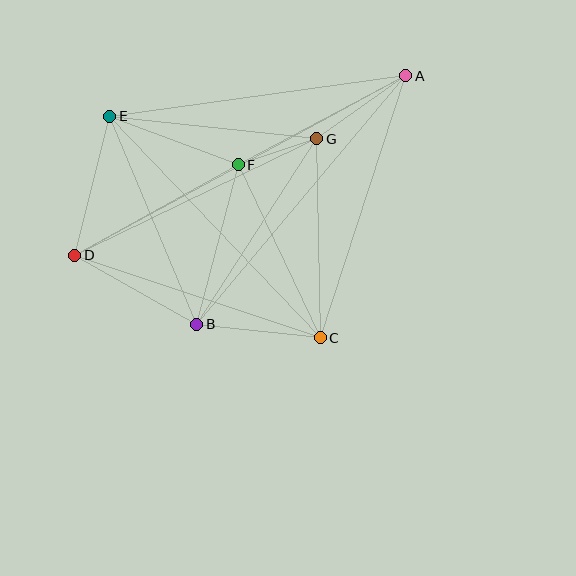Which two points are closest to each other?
Points F and G are closest to each other.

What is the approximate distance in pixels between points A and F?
The distance between A and F is approximately 190 pixels.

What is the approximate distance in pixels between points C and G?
The distance between C and G is approximately 199 pixels.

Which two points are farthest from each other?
Points A and D are farthest from each other.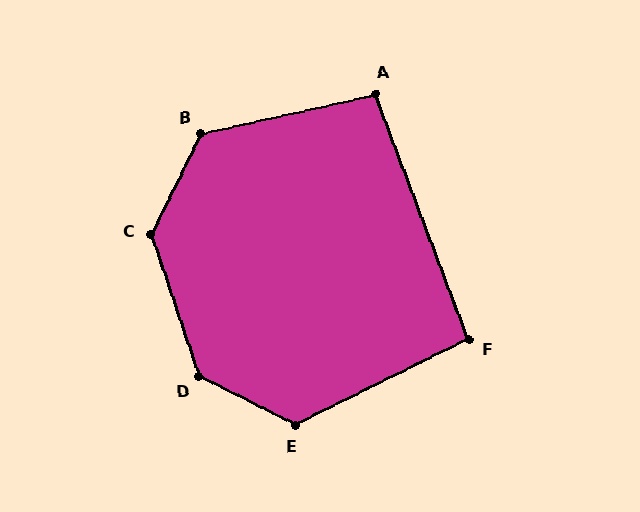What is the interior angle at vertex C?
Approximately 135 degrees (obtuse).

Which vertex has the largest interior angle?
D, at approximately 136 degrees.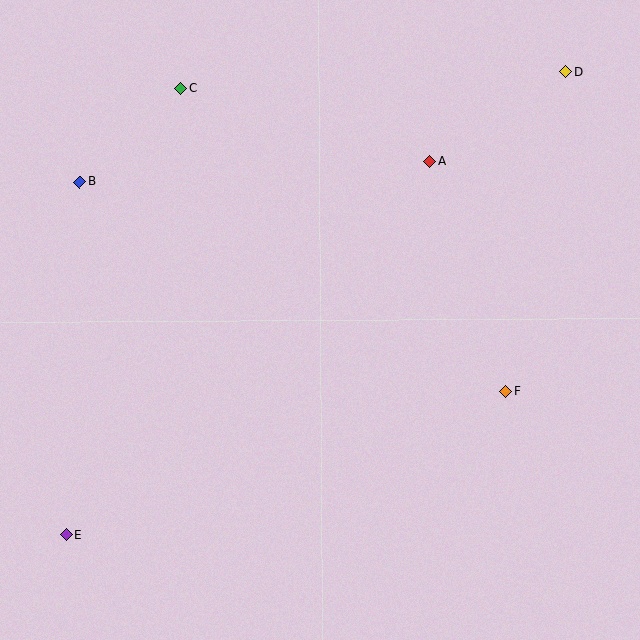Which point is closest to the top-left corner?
Point B is closest to the top-left corner.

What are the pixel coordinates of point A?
Point A is at (430, 162).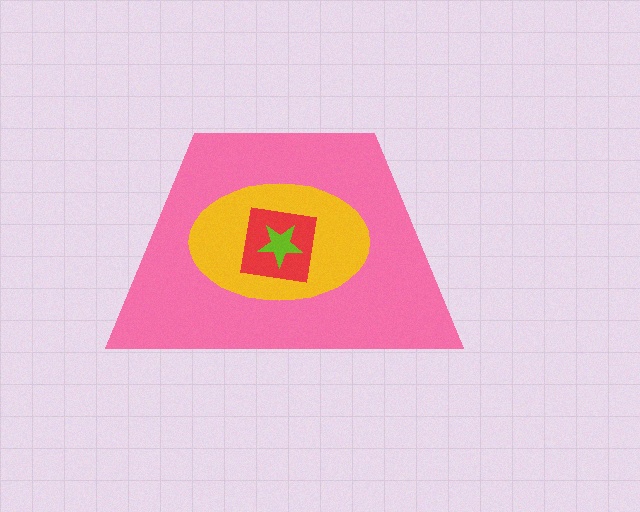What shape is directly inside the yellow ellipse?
The red square.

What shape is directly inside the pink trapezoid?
The yellow ellipse.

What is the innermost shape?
The lime star.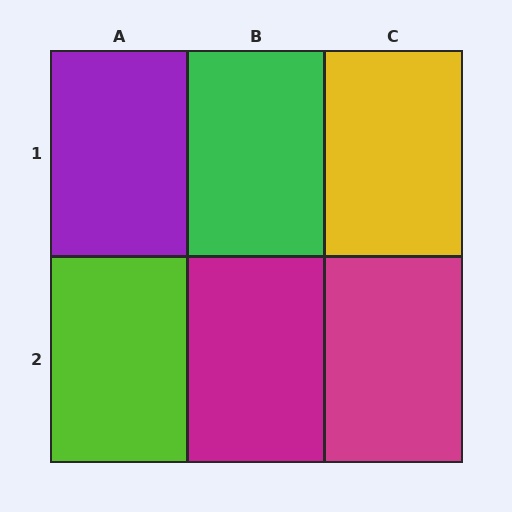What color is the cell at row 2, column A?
Lime.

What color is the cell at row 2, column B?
Magenta.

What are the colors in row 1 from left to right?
Purple, green, yellow.